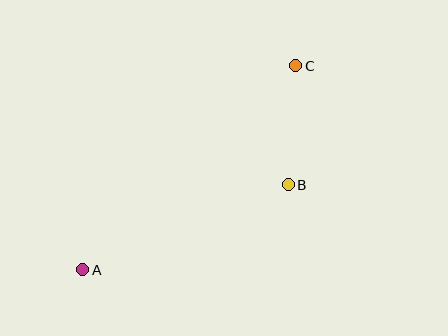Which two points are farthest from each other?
Points A and C are farthest from each other.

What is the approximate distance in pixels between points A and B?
The distance between A and B is approximately 223 pixels.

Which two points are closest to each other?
Points B and C are closest to each other.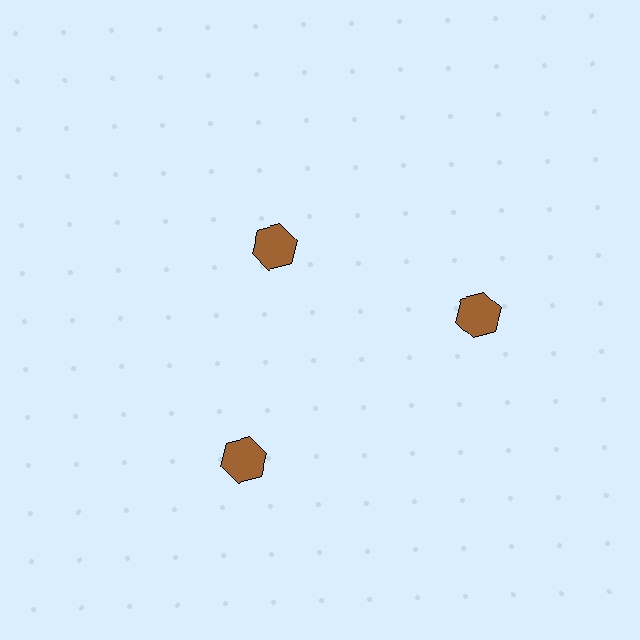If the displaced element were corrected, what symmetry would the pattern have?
It would have 3-fold rotational symmetry — the pattern would map onto itself every 120 degrees.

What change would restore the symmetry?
The symmetry would be restored by moving it outward, back onto the ring so that all 3 hexagons sit at equal angles and equal distance from the center.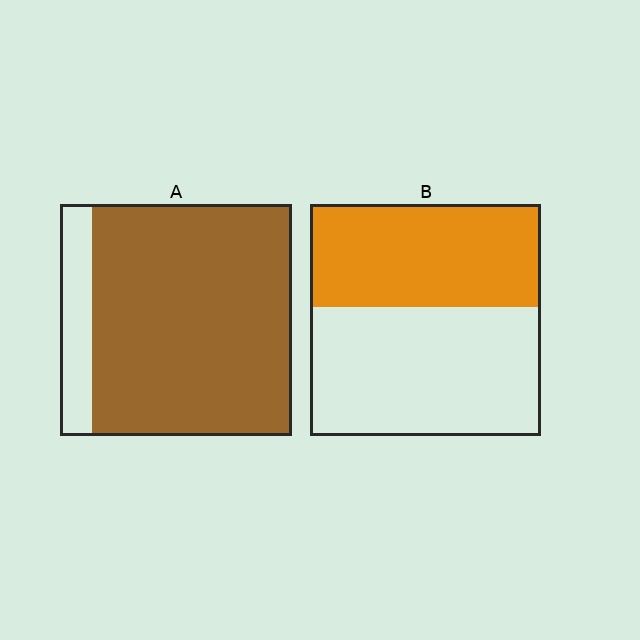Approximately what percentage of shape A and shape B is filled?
A is approximately 85% and B is approximately 45%.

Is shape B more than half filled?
No.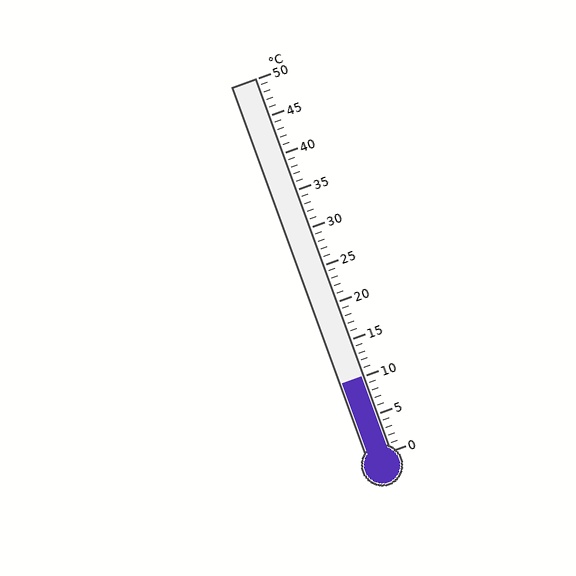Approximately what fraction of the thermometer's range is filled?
The thermometer is filled to approximately 20% of its range.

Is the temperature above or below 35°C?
The temperature is below 35°C.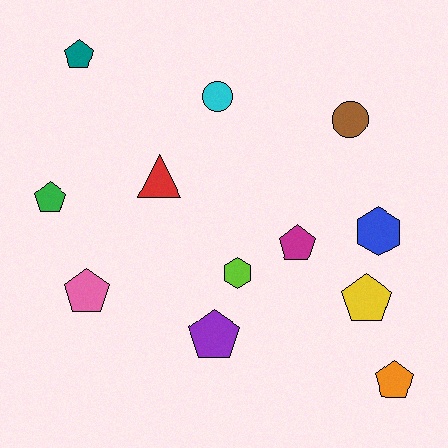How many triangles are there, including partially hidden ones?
There is 1 triangle.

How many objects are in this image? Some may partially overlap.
There are 12 objects.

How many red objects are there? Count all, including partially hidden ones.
There is 1 red object.